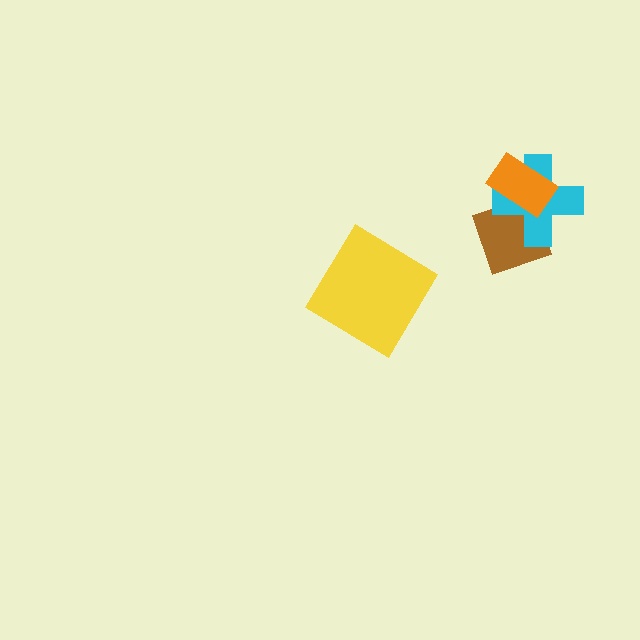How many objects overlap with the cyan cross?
2 objects overlap with the cyan cross.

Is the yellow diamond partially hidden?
No, no other shape covers it.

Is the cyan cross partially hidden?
Yes, it is partially covered by another shape.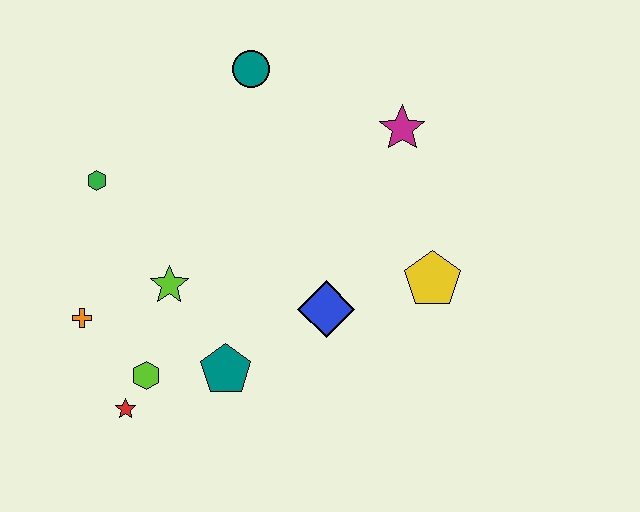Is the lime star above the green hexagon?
No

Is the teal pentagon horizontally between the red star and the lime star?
No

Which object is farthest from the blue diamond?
The green hexagon is farthest from the blue diamond.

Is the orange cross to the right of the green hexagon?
No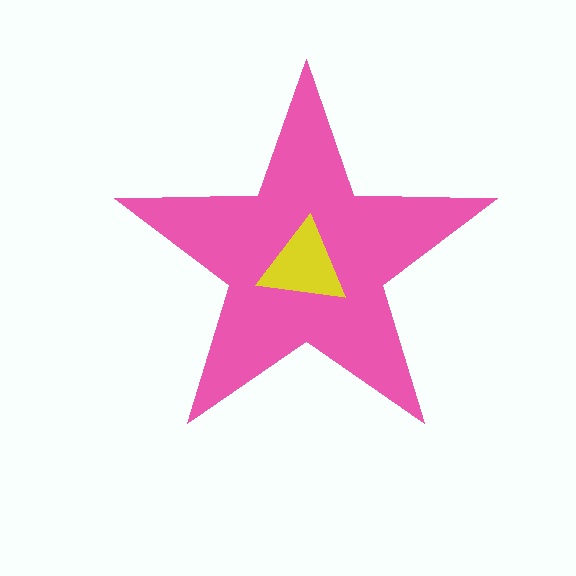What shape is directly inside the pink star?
The yellow triangle.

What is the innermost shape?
The yellow triangle.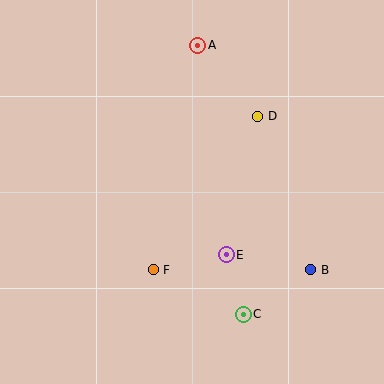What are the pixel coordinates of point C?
Point C is at (243, 314).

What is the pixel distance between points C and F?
The distance between C and F is 100 pixels.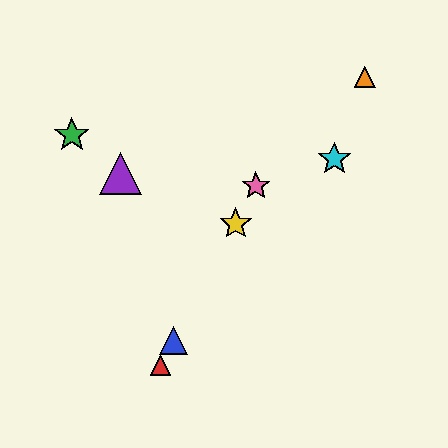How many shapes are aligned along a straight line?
4 shapes (the red triangle, the blue triangle, the yellow star, the pink star) are aligned along a straight line.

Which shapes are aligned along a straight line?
The red triangle, the blue triangle, the yellow star, the pink star are aligned along a straight line.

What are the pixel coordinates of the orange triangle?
The orange triangle is at (365, 77).